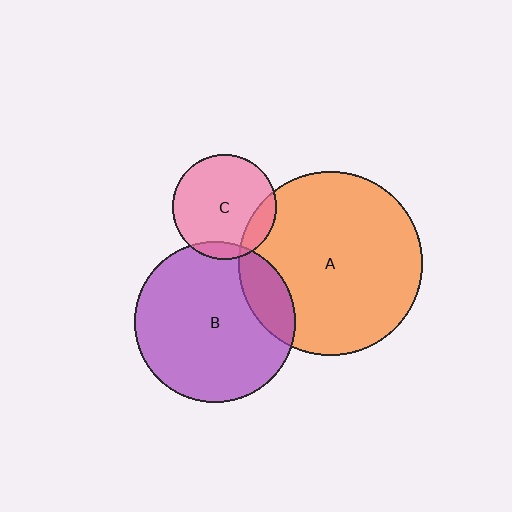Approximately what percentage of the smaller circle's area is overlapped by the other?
Approximately 15%.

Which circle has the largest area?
Circle A (orange).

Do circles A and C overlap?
Yes.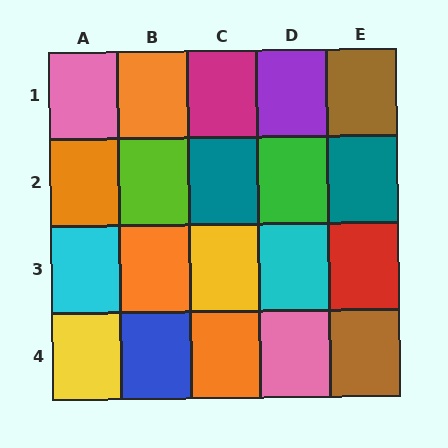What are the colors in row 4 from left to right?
Yellow, blue, orange, pink, brown.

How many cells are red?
1 cell is red.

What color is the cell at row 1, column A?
Pink.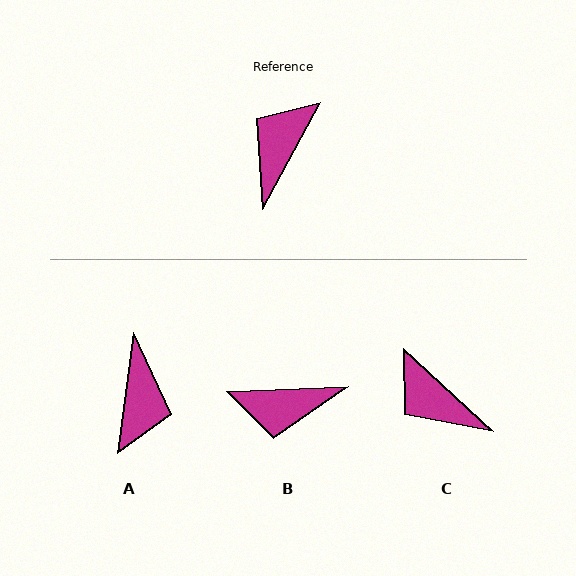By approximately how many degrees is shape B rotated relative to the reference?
Approximately 121 degrees counter-clockwise.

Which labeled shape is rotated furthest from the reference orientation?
A, about 159 degrees away.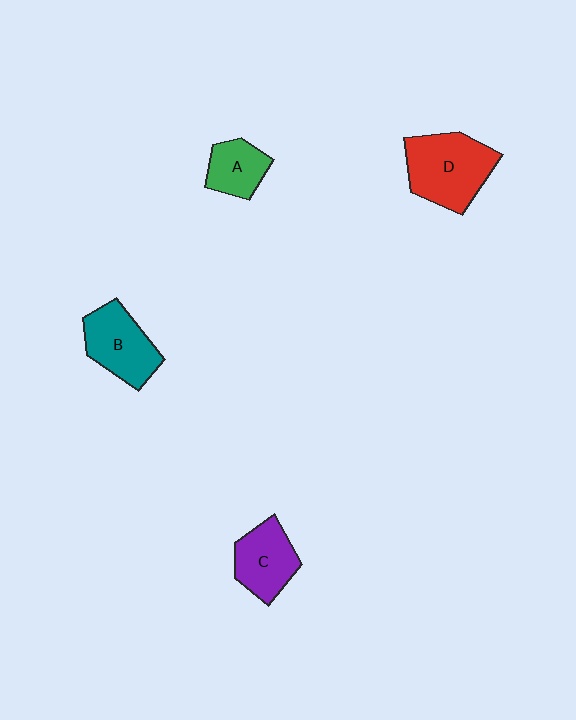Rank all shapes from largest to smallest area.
From largest to smallest: D (red), B (teal), C (purple), A (green).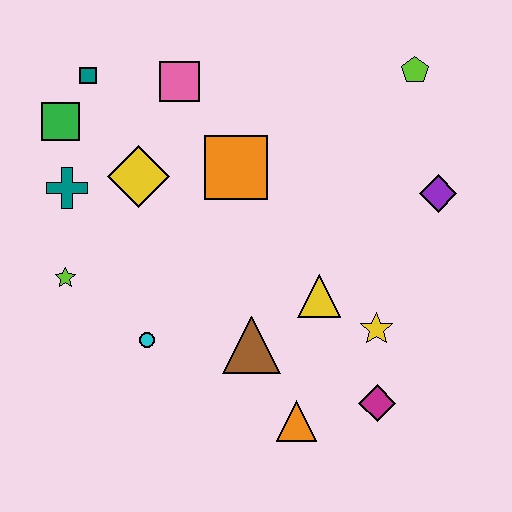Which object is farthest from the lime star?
The lime pentagon is farthest from the lime star.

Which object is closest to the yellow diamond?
The teal cross is closest to the yellow diamond.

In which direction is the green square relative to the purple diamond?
The green square is to the left of the purple diamond.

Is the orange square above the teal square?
No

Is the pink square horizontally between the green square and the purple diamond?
Yes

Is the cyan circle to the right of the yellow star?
No